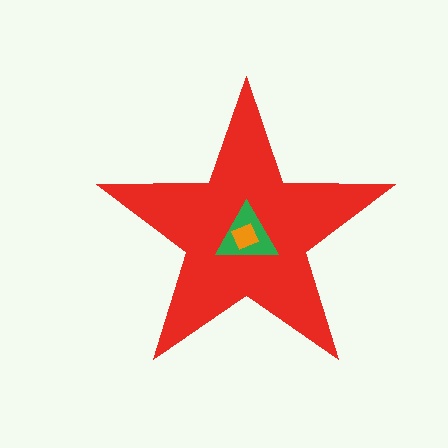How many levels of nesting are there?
3.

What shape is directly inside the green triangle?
The orange diamond.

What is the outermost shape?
The red star.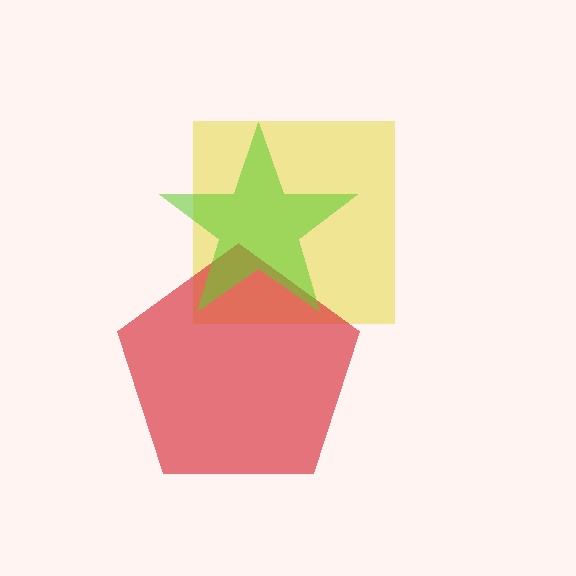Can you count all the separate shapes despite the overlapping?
Yes, there are 3 separate shapes.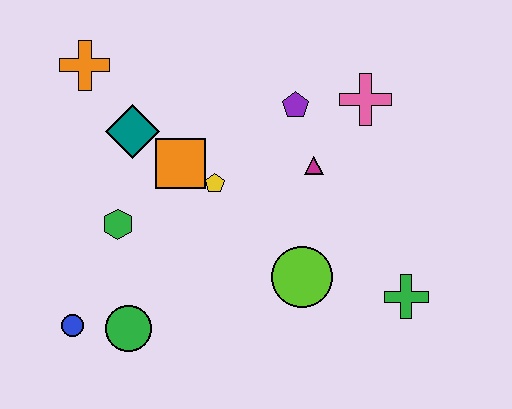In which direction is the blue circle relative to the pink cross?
The blue circle is to the left of the pink cross.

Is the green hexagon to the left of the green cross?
Yes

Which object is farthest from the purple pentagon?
The blue circle is farthest from the purple pentagon.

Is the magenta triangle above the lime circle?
Yes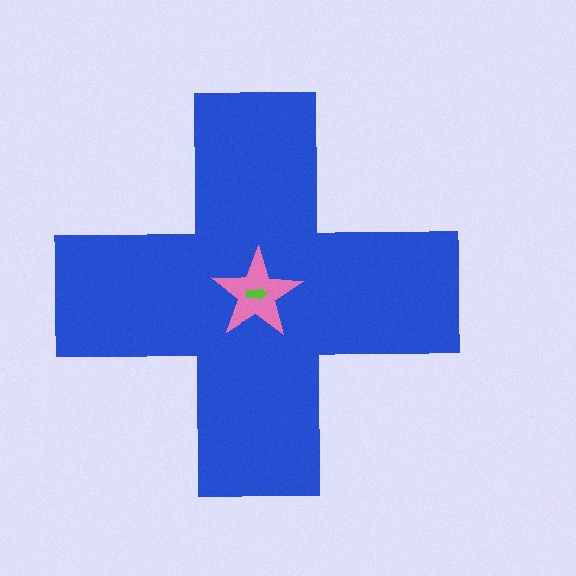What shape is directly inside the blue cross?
The pink star.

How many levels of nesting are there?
3.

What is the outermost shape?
The blue cross.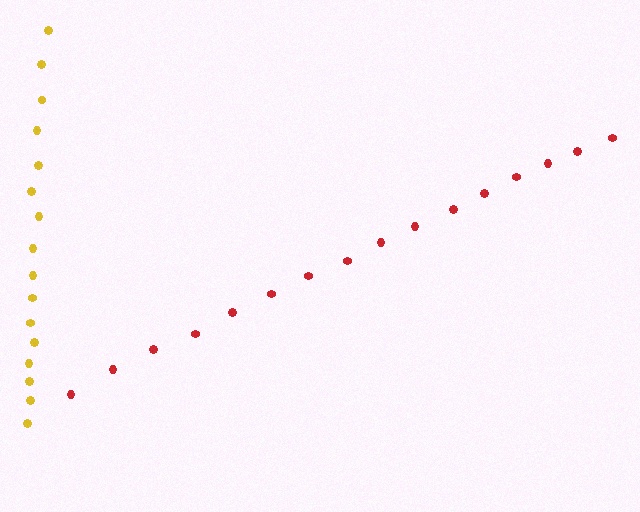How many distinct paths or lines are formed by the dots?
There are 2 distinct paths.